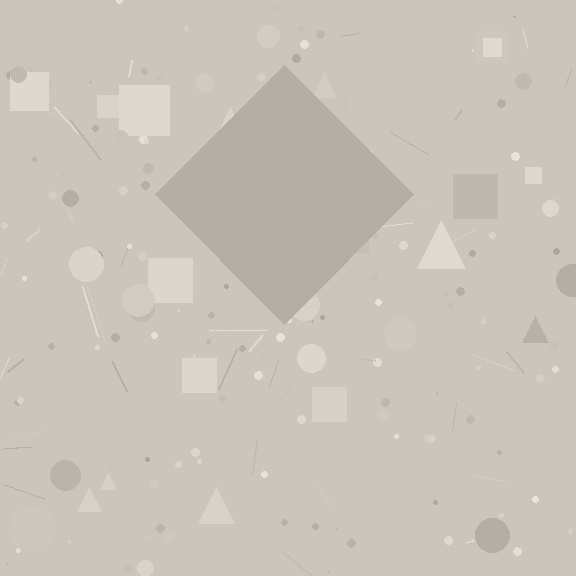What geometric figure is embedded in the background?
A diamond is embedded in the background.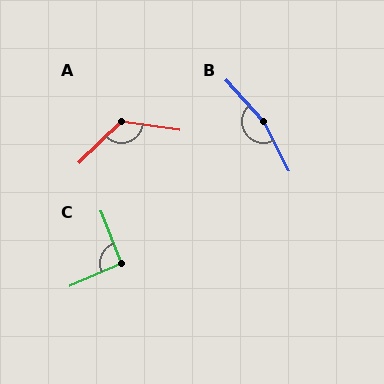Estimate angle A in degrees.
Approximately 128 degrees.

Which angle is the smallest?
C, at approximately 92 degrees.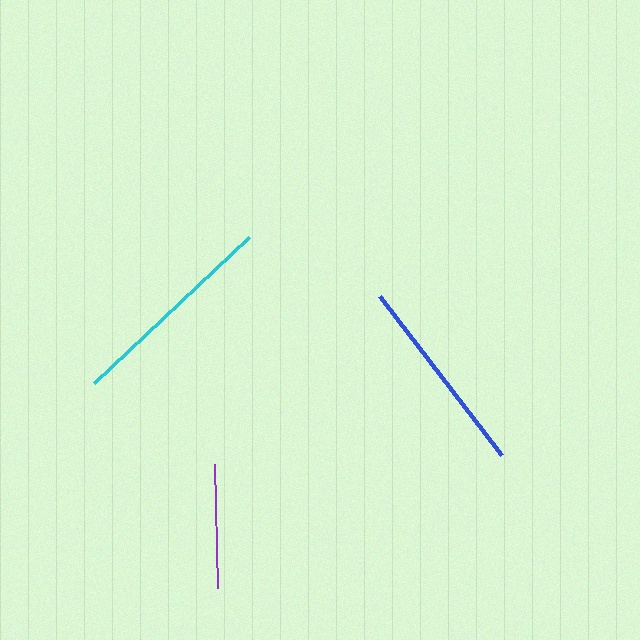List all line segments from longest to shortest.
From longest to shortest: cyan, blue, purple.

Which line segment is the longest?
The cyan line is the longest at approximately 213 pixels.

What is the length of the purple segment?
The purple segment is approximately 124 pixels long.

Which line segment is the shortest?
The purple line is the shortest at approximately 124 pixels.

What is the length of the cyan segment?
The cyan segment is approximately 213 pixels long.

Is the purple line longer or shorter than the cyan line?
The cyan line is longer than the purple line.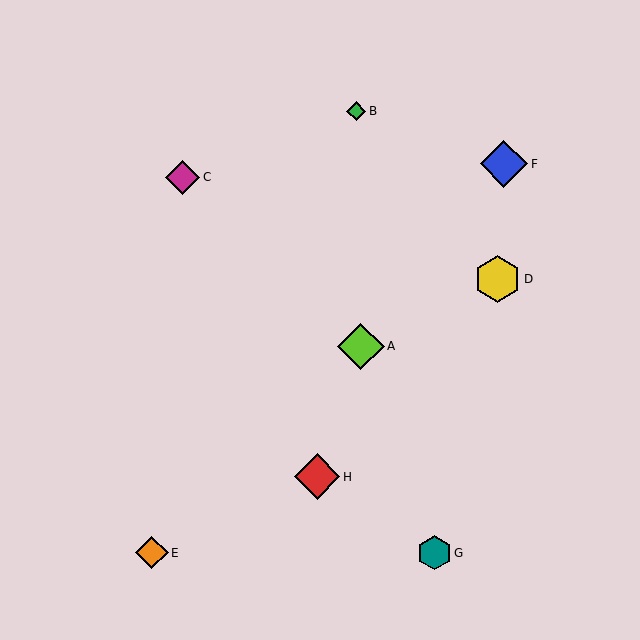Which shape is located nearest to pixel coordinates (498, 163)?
The blue diamond (labeled F) at (504, 164) is nearest to that location.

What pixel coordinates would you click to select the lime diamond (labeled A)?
Click at (361, 346) to select the lime diamond A.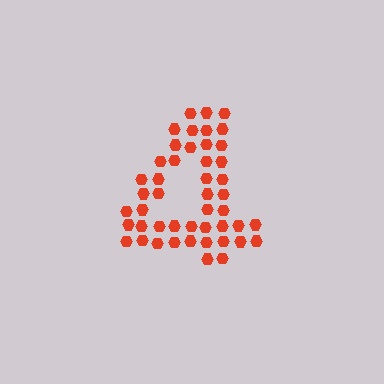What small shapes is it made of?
It is made of small hexagons.